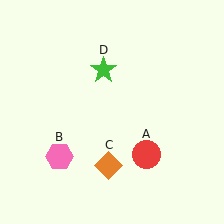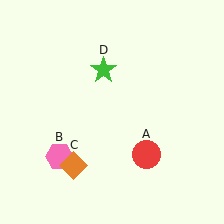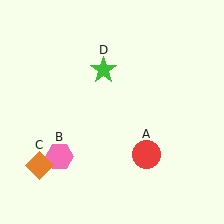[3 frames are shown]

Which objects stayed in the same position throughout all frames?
Red circle (object A) and pink hexagon (object B) and green star (object D) remained stationary.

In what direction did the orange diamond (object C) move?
The orange diamond (object C) moved left.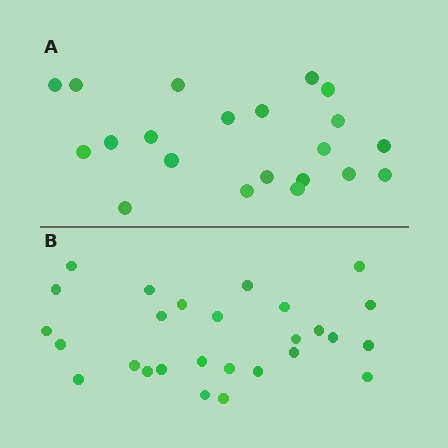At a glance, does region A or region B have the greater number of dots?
Region B (the bottom region) has more dots.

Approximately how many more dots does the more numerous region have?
Region B has about 6 more dots than region A.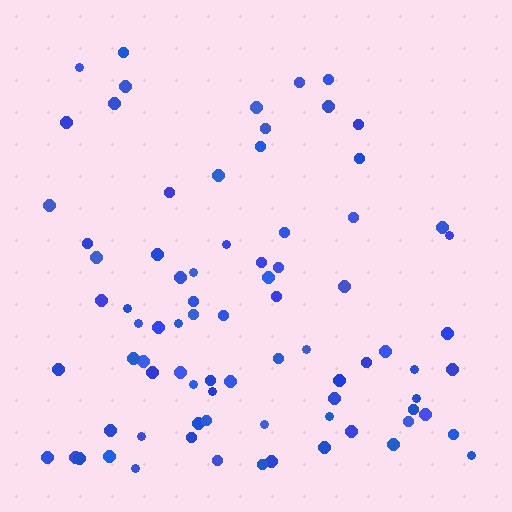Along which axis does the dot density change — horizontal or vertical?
Vertical.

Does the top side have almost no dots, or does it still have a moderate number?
Still a moderate number, just noticeably fewer than the bottom.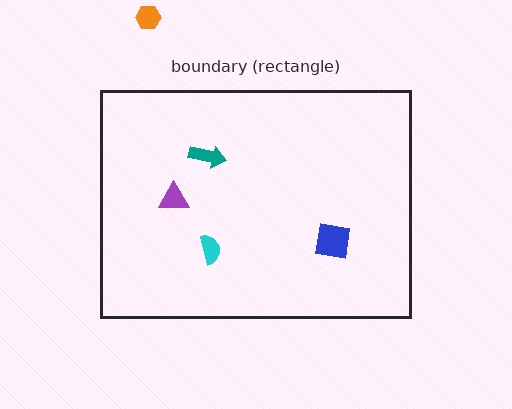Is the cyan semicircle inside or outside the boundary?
Inside.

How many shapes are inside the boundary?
4 inside, 1 outside.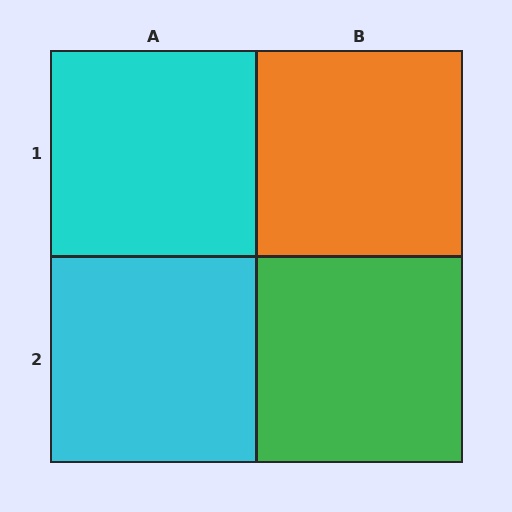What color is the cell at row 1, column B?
Orange.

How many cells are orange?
1 cell is orange.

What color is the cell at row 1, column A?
Cyan.